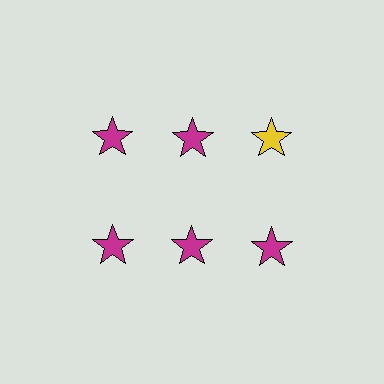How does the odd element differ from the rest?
It has a different color: yellow instead of magenta.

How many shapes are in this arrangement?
There are 6 shapes arranged in a grid pattern.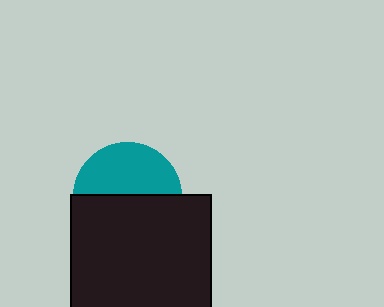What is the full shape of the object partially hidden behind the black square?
The partially hidden object is a teal circle.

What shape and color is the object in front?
The object in front is a black square.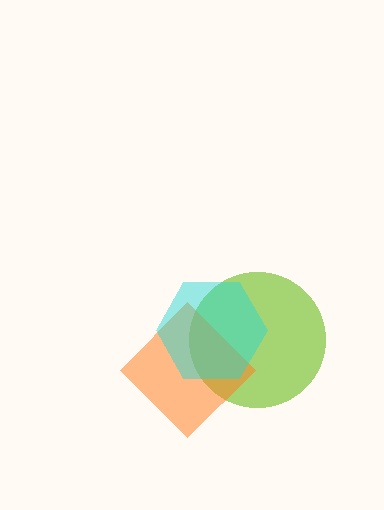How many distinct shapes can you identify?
There are 3 distinct shapes: a lime circle, an orange diamond, a cyan hexagon.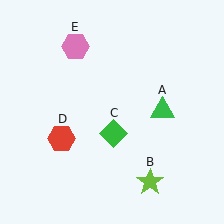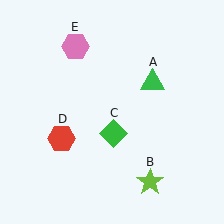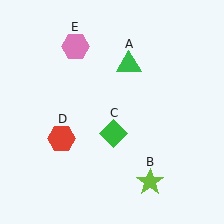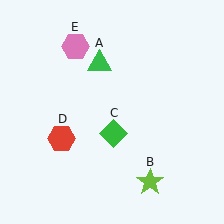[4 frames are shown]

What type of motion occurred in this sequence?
The green triangle (object A) rotated counterclockwise around the center of the scene.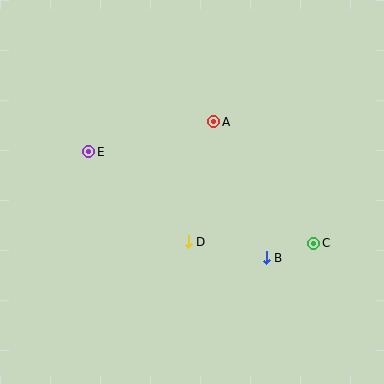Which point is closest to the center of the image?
Point D at (188, 242) is closest to the center.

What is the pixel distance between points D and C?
The distance between D and C is 125 pixels.